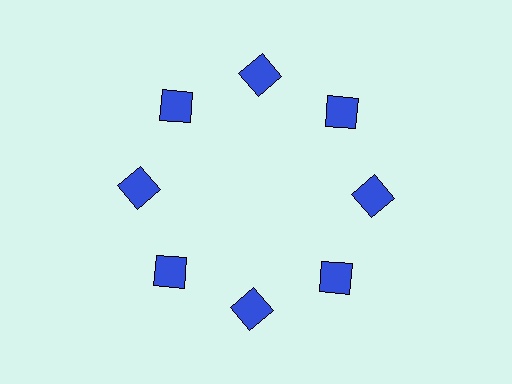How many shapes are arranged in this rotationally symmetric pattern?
There are 8 shapes, arranged in 8 groups of 1.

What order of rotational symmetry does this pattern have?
This pattern has 8-fold rotational symmetry.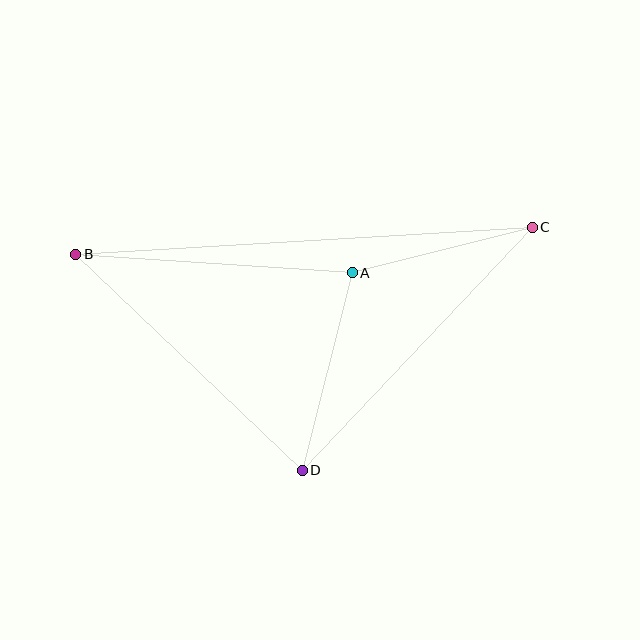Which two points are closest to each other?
Points A and C are closest to each other.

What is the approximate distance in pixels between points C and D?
The distance between C and D is approximately 335 pixels.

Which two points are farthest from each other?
Points B and C are farthest from each other.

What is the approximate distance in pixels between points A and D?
The distance between A and D is approximately 204 pixels.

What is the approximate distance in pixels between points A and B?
The distance between A and B is approximately 278 pixels.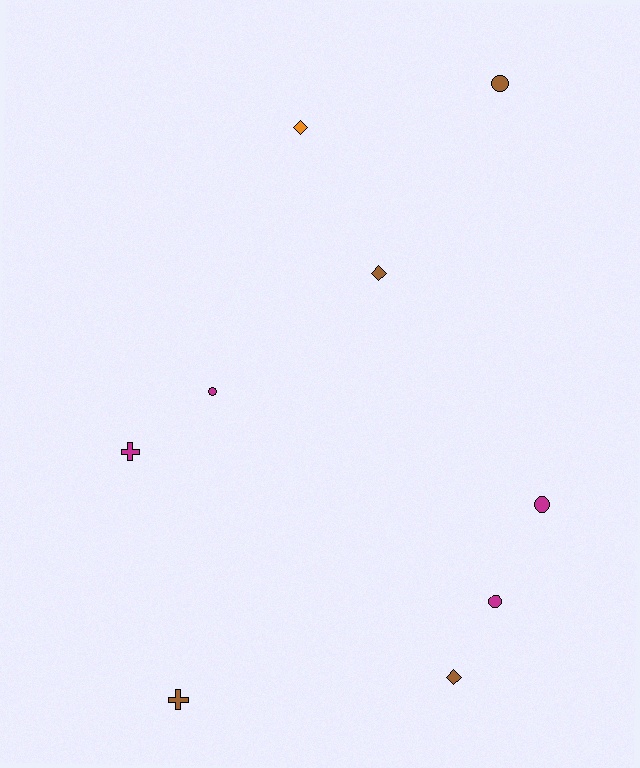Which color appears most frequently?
Magenta, with 4 objects.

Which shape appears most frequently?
Circle, with 4 objects.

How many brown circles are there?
There is 1 brown circle.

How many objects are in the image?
There are 9 objects.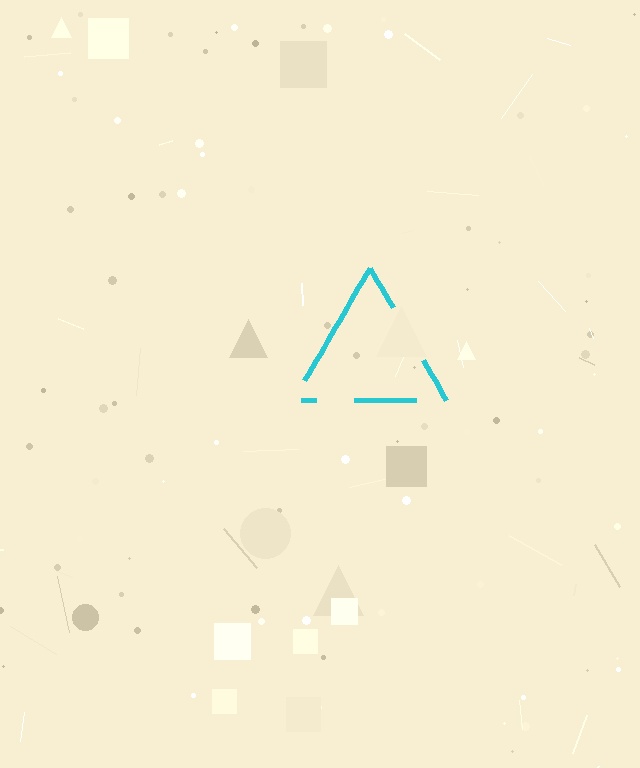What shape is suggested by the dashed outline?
The dashed outline suggests a triangle.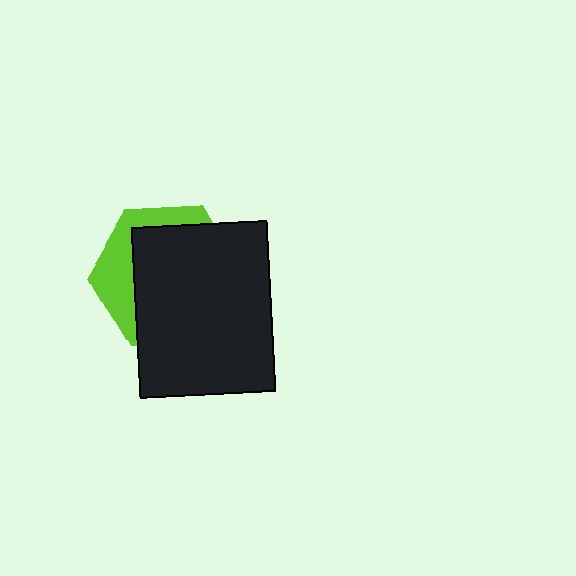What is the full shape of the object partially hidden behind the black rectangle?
The partially hidden object is a lime hexagon.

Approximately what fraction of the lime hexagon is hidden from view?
Roughly 70% of the lime hexagon is hidden behind the black rectangle.